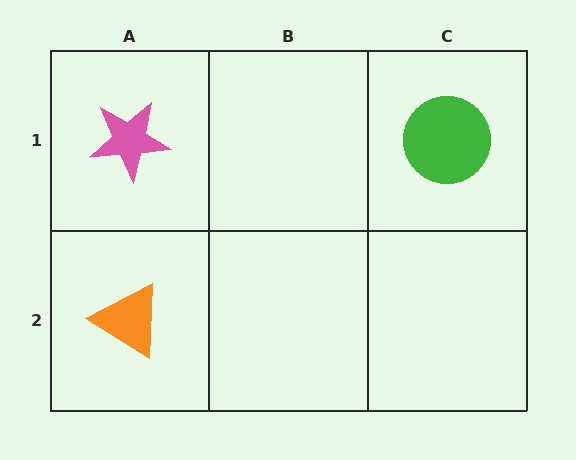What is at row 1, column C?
A green circle.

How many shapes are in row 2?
1 shape.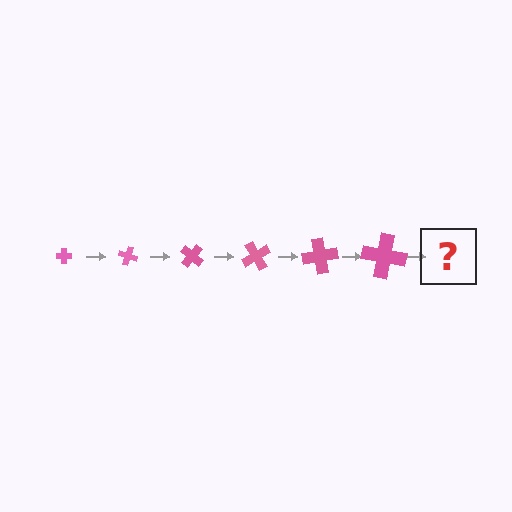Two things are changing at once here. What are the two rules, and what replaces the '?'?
The two rules are that the cross grows larger each step and it rotates 20 degrees each step. The '?' should be a cross, larger than the previous one and rotated 120 degrees from the start.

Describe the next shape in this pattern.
It should be a cross, larger than the previous one and rotated 120 degrees from the start.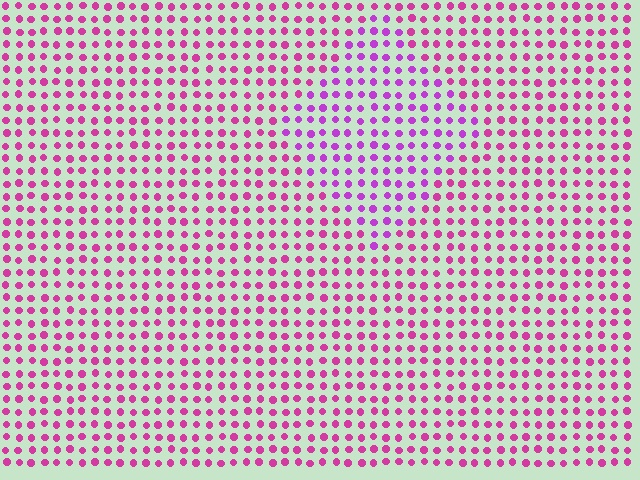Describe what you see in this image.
The image is filled with small magenta elements in a uniform arrangement. A diamond-shaped region is visible where the elements are tinted to a slightly different hue, forming a subtle color boundary.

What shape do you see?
I see a diamond.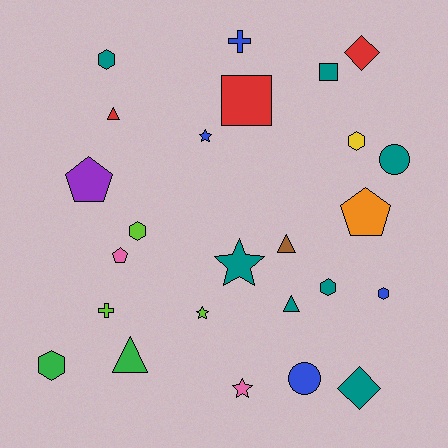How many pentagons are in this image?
There are 3 pentagons.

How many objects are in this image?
There are 25 objects.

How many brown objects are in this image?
There is 1 brown object.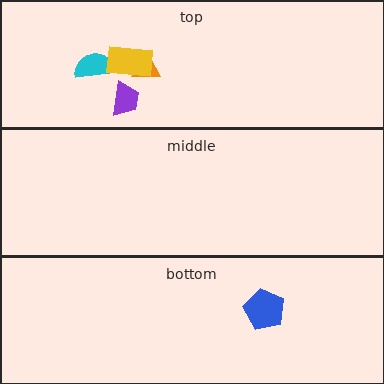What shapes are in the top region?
The purple trapezoid, the orange triangle, the cyan semicircle, the yellow rectangle.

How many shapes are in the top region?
4.